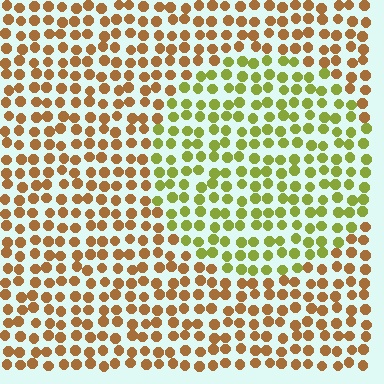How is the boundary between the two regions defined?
The boundary is defined purely by a slight shift in hue (about 48 degrees). Spacing, size, and orientation are identical on both sides.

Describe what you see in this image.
The image is filled with small brown elements in a uniform arrangement. A circle-shaped region is visible where the elements are tinted to a slightly different hue, forming a subtle color boundary.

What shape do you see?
I see a circle.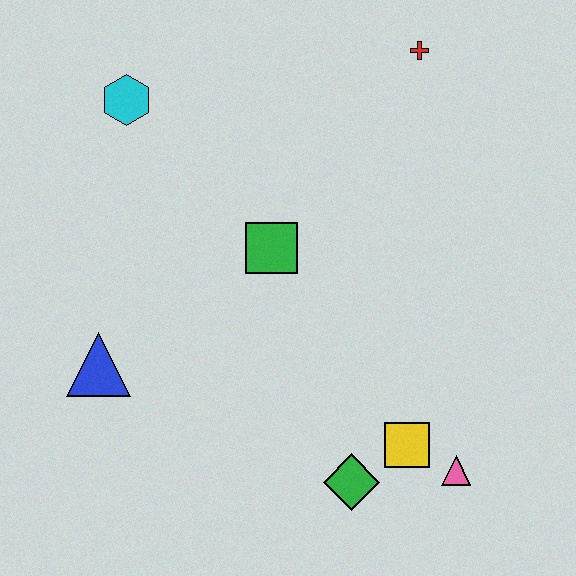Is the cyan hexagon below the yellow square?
No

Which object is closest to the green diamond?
The yellow square is closest to the green diamond.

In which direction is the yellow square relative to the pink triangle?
The yellow square is to the left of the pink triangle.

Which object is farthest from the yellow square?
The cyan hexagon is farthest from the yellow square.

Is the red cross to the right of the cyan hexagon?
Yes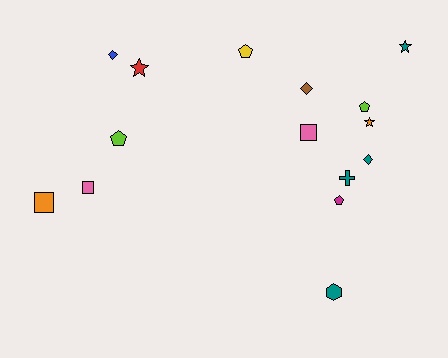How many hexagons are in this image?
There is 1 hexagon.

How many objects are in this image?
There are 15 objects.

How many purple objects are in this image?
There are no purple objects.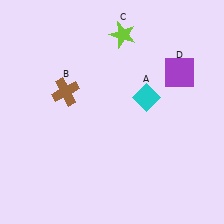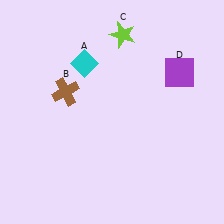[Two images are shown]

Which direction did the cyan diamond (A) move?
The cyan diamond (A) moved left.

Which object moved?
The cyan diamond (A) moved left.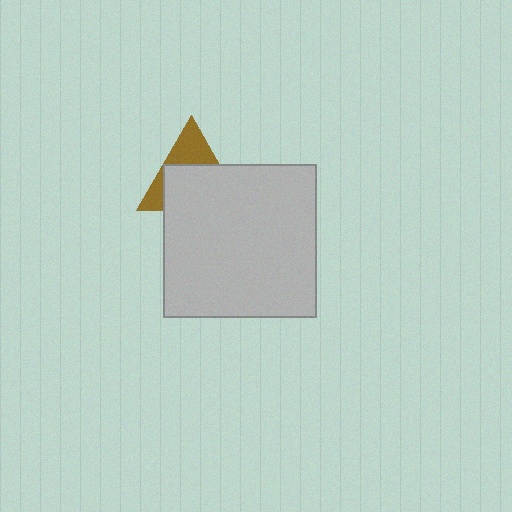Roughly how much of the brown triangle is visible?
A small part of it is visible (roughly 38%).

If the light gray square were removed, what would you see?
You would see the complete brown triangle.